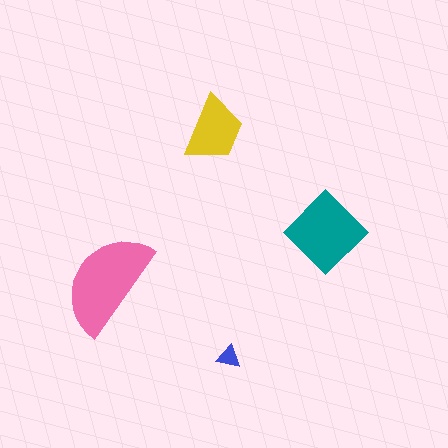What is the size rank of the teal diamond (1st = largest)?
2nd.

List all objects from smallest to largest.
The blue triangle, the yellow trapezoid, the teal diamond, the pink semicircle.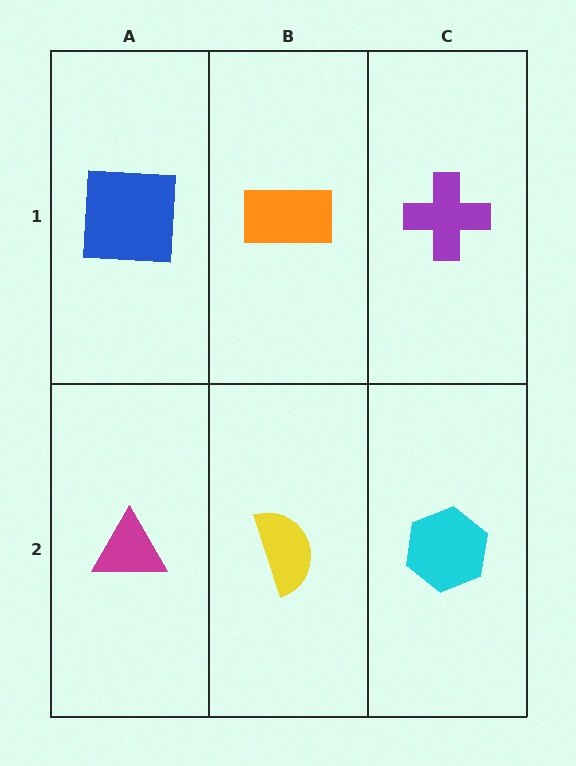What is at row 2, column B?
A yellow semicircle.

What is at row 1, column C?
A purple cross.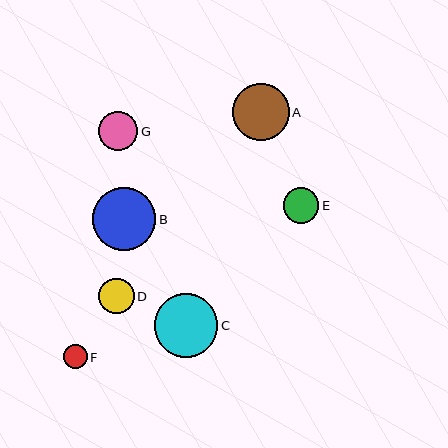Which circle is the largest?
Circle C is the largest with a size of approximately 64 pixels.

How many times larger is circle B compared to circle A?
Circle B is approximately 1.1 times the size of circle A.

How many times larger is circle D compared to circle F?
Circle D is approximately 1.5 times the size of circle F.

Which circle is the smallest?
Circle F is the smallest with a size of approximately 24 pixels.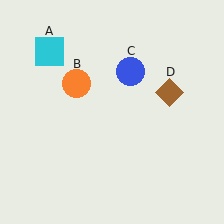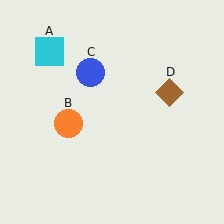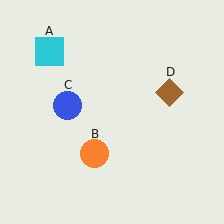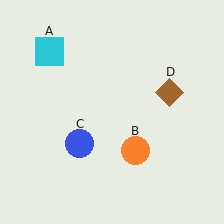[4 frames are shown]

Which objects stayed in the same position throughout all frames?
Cyan square (object A) and brown diamond (object D) remained stationary.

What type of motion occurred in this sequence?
The orange circle (object B), blue circle (object C) rotated counterclockwise around the center of the scene.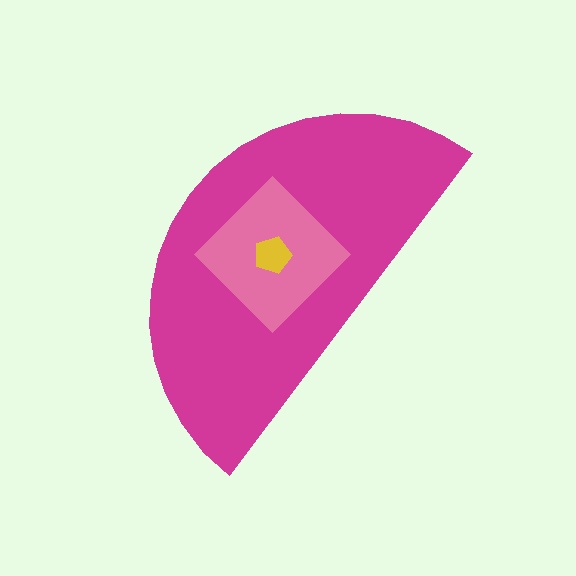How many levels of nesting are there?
3.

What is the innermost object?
The yellow pentagon.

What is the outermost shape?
The magenta semicircle.